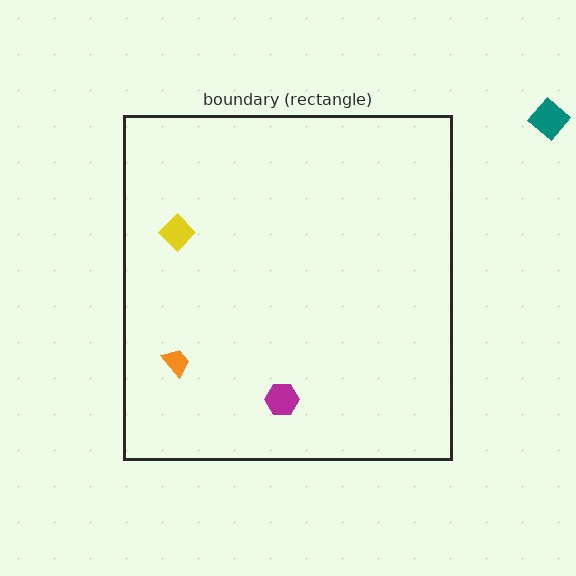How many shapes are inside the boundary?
3 inside, 1 outside.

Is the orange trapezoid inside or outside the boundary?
Inside.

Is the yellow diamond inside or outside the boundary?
Inside.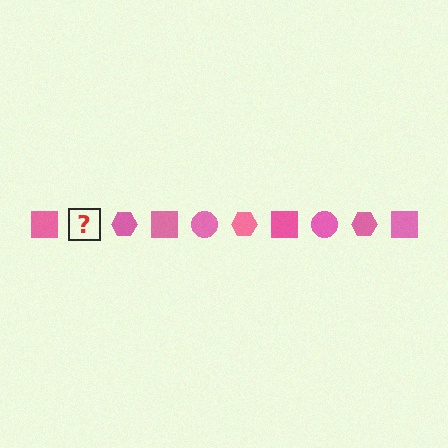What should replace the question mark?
The question mark should be replaced with a pink circle.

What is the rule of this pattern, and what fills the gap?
The rule is that the pattern cycles through square, circle, hexagon shapes in pink. The gap should be filled with a pink circle.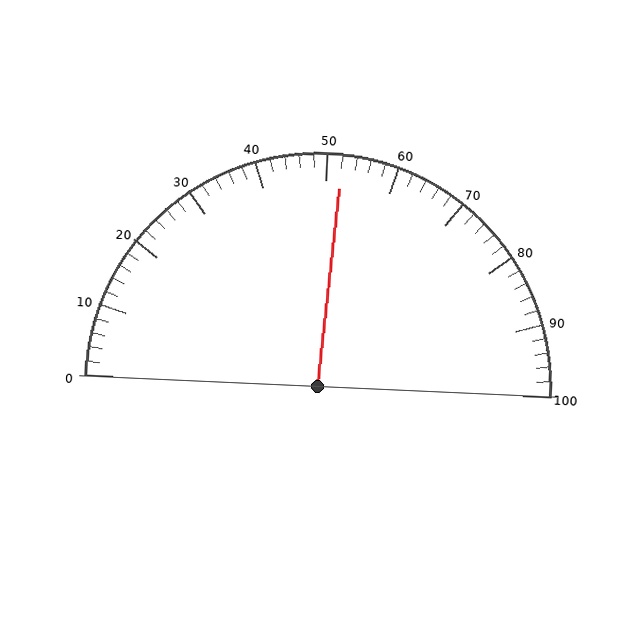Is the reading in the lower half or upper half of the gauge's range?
The reading is in the upper half of the range (0 to 100).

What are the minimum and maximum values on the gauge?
The gauge ranges from 0 to 100.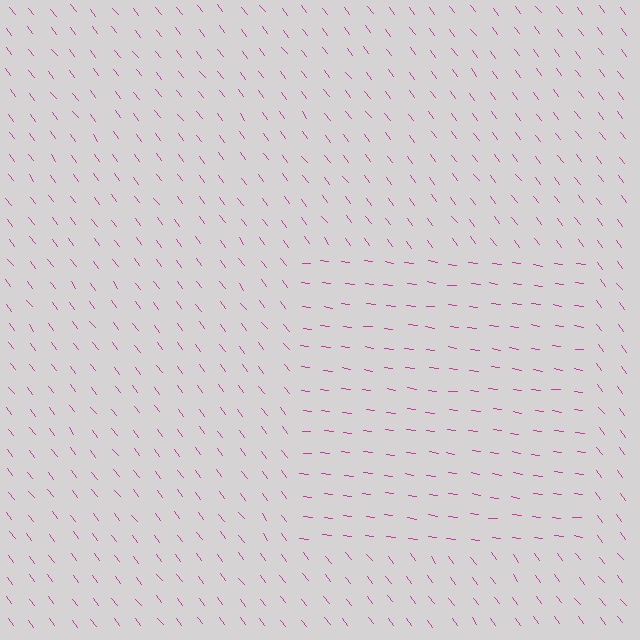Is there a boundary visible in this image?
Yes, there is a texture boundary formed by a change in line orientation.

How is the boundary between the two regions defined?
The boundary is defined purely by a change in line orientation (approximately 45 degrees difference). All lines are the same color and thickness.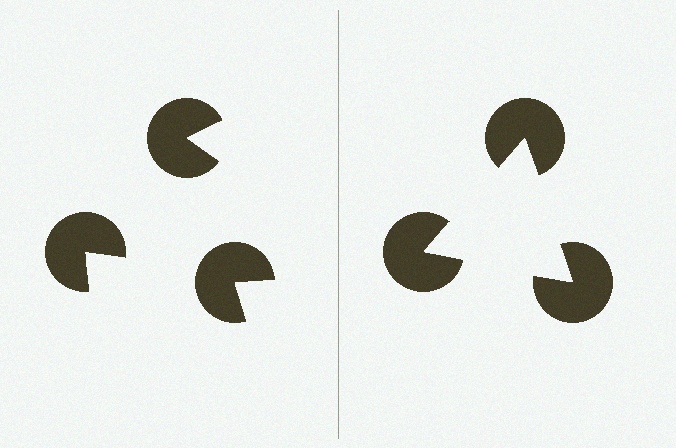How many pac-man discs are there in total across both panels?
6 — 3 on each side.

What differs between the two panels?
The pac-man discs are positioned identically on both sides; only the wedge orientations differ. On the right they align to a triangle; on the left they are misaligned.